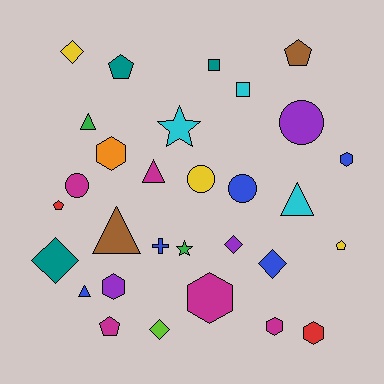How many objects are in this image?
There are 30 objects.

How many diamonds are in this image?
There are 5 diamonds.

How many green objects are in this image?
There are 2 green objects.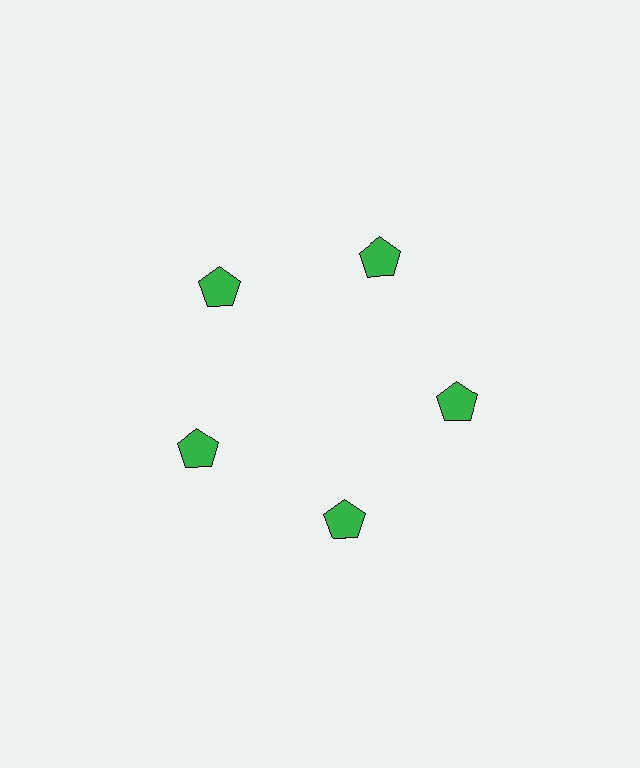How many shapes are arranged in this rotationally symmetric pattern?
There are 5 shapes, arranged in 5 groups of 1.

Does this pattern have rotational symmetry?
Yes, this pattern has 5-fold rotational symmetry. It looks the same after rotating 72 degrees around the center.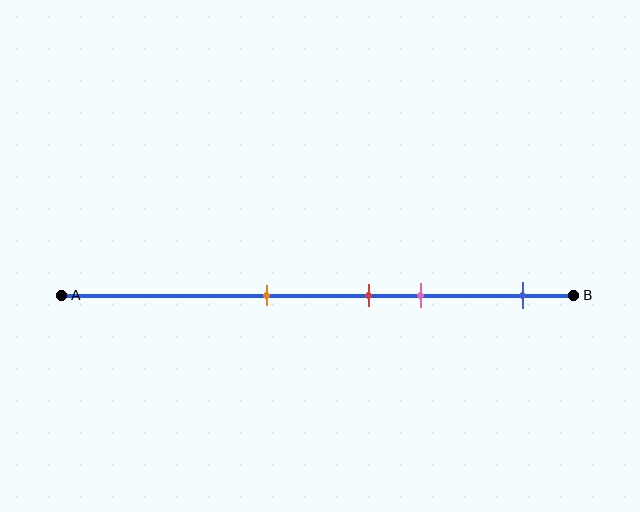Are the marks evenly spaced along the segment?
No, the marks are not evenly spaced.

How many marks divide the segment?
There are 4 marks dividing the segment.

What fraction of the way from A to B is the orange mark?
The orange mark is approximately 40% (0.4) of the way from A to B.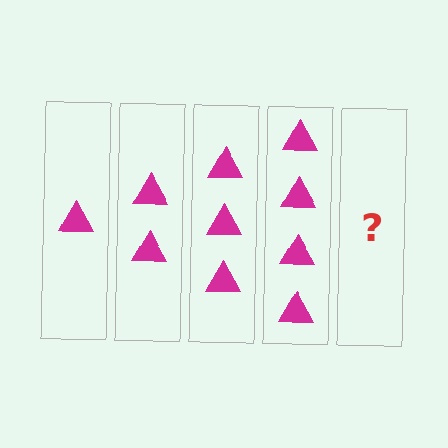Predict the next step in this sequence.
The next step is 5 triangles.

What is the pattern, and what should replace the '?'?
The pattern is that each step adds one more triangle. The '?' should be 5 triangles.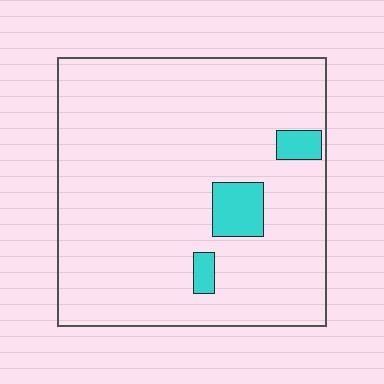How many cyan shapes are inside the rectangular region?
3.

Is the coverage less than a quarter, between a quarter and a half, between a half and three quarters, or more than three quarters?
Less than a quarter.